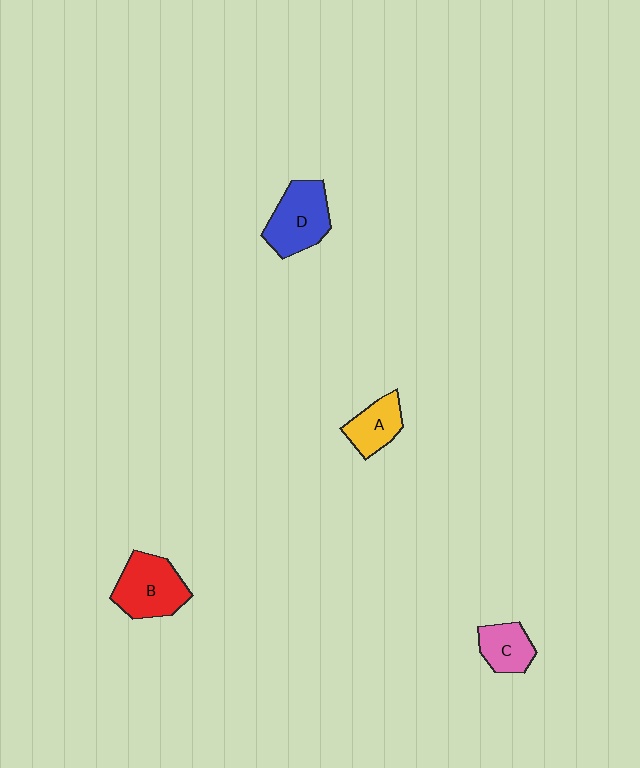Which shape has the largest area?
Shape B (red).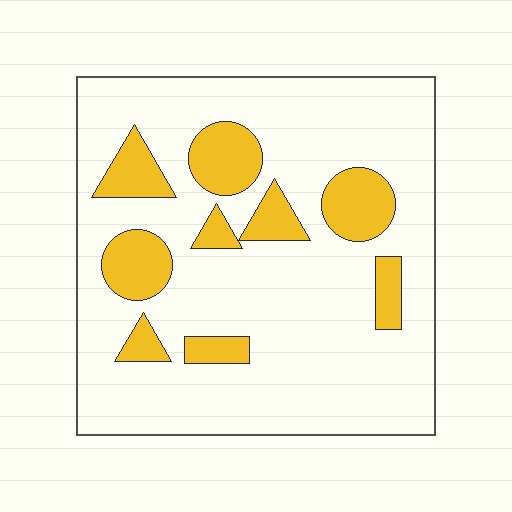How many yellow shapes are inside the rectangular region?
9.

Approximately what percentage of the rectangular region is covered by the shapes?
Approximately 20%.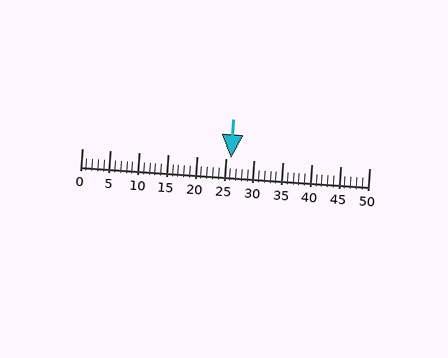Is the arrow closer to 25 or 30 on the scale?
The arrow is closer to 25.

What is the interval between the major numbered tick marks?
The major tick marks are spaced 5 units apart.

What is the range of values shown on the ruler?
The ruler shows values from 0 to 50.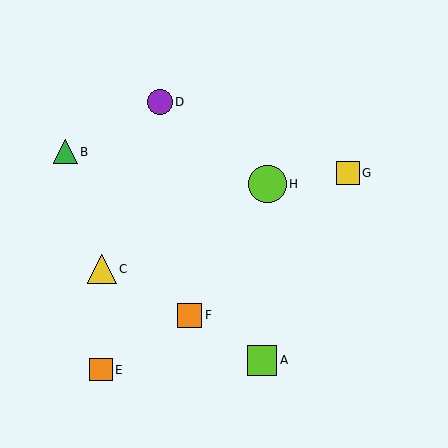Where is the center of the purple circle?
The center of the purple circle is at (160, 102).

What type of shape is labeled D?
Shape D is a purple circle.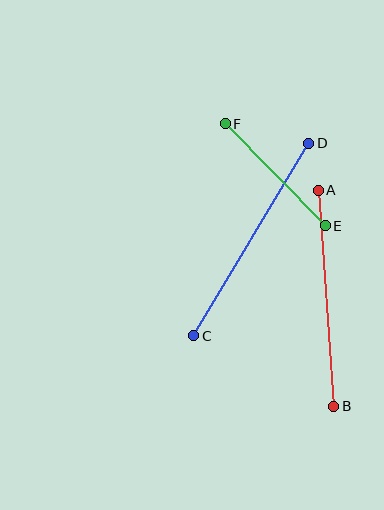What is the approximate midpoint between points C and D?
The midpoint is at approximately (251, 240) pixels.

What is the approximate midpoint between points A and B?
The midpoint is at approximately (326, 298) pixels.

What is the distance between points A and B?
The distance is approximately 216 pixels.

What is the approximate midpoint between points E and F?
The midpoint is at approximately (275, 175) pixels.